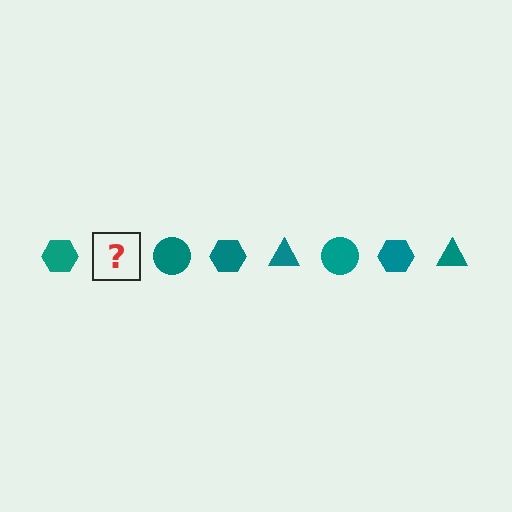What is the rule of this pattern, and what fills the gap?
The rule is that the pattern cycles through hexagon, triangle, circle shapes in teal. The gap should be filled with a teal triangle.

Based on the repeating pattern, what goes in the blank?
The blank should be a teal triangle.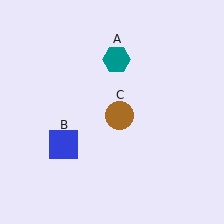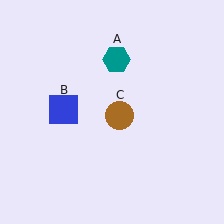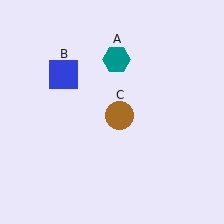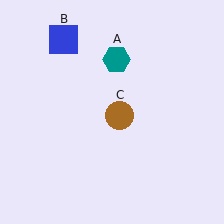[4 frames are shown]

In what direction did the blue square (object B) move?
The blue square (object B) moved up.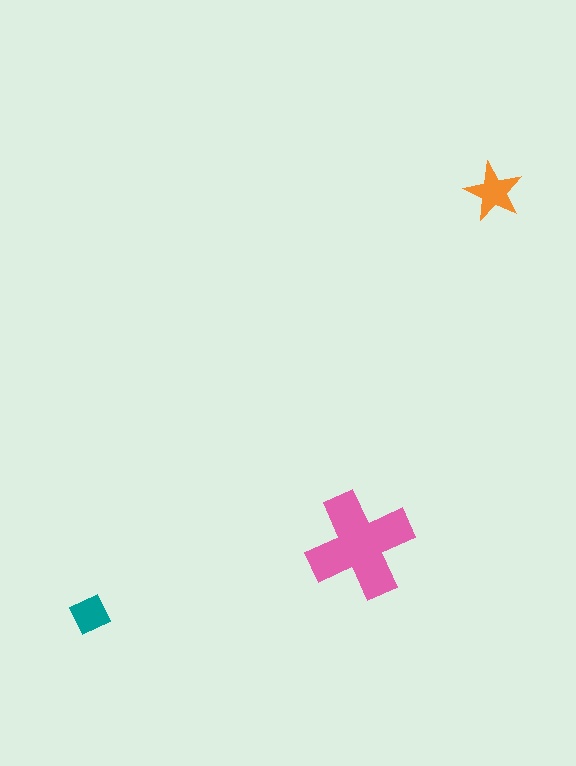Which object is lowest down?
The teal square is bottommost.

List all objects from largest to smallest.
The pink cross, the orange star, the teal square.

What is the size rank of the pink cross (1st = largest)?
1st.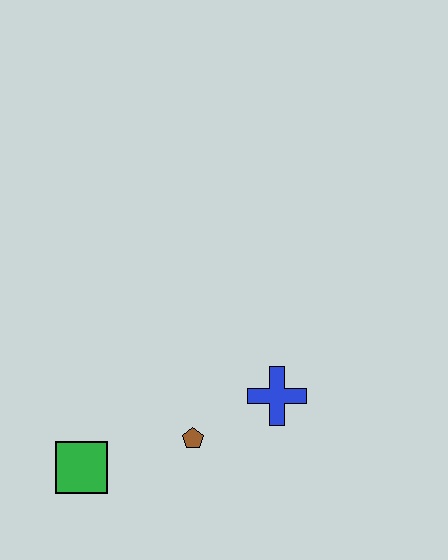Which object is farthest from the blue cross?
The green square is farthest from the blue cross.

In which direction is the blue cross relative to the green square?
The blue cross is to the right of the green square.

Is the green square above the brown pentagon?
No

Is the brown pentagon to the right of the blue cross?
No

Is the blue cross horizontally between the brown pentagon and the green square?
No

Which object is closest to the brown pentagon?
The blue cross is closest to the brown pentagon.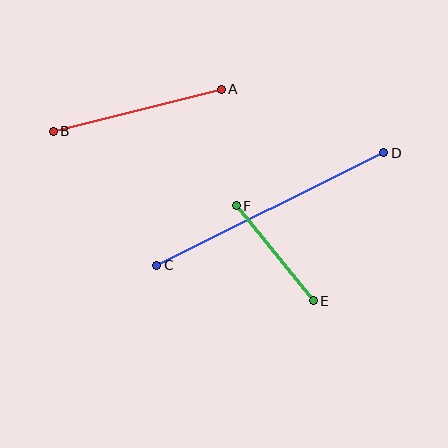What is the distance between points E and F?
The distance is approximately 122 pixels.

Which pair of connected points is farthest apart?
Points C and D are farthest apart.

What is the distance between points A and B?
The distance is approximately 173 pixels.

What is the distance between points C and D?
The distance is approximately 253 pixels.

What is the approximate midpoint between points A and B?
The midpoint is at approximately (137, 110) pixels.